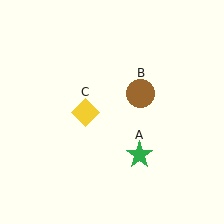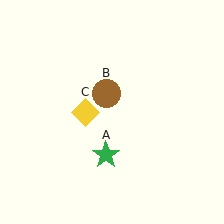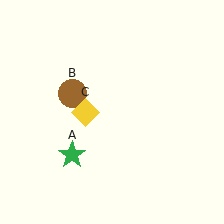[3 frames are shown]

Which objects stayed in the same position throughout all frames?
Yellow diamond (object C) remained stationary.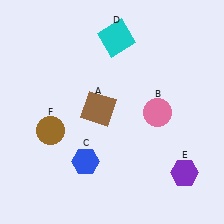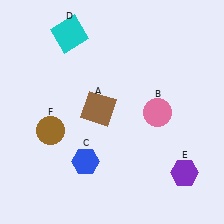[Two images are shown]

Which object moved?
The cyan square (D) moved left.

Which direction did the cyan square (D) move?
The cyan square (D) moved left.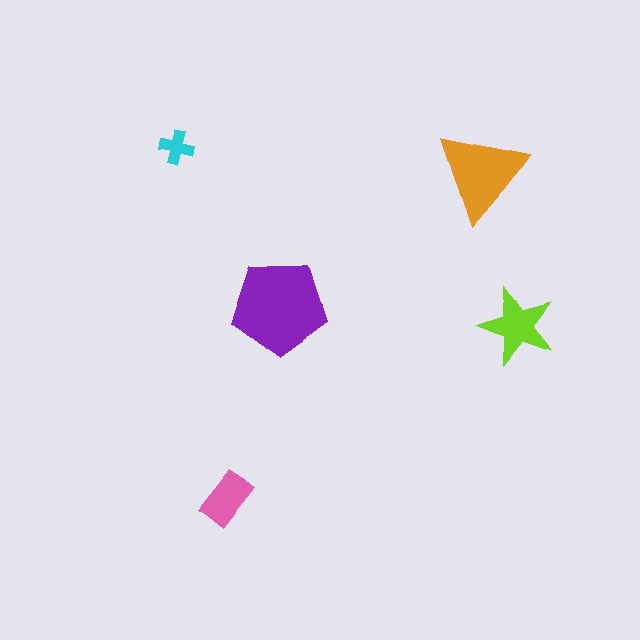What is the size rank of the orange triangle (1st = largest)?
2nd.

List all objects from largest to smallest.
The purple pentagon, the orange triangle, the lime star, the pink rectangle, the cyan cross.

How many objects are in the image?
There are 5 objects in the image.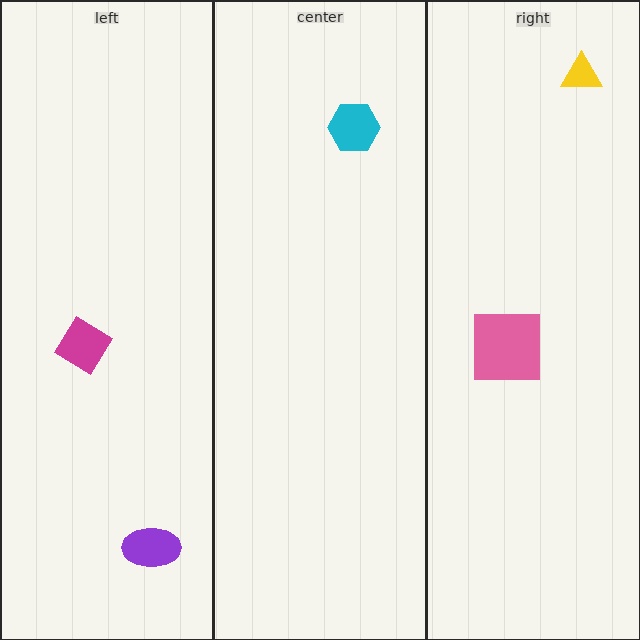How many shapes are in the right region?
2.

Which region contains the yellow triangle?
The right region.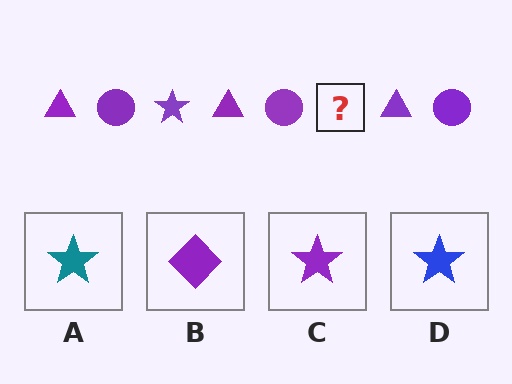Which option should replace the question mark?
Option C.